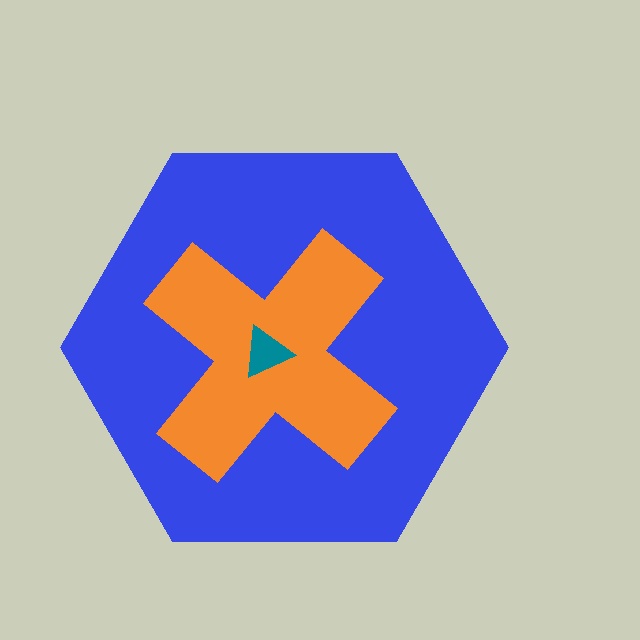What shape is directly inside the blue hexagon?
The orange cross.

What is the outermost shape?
The blue hexagon.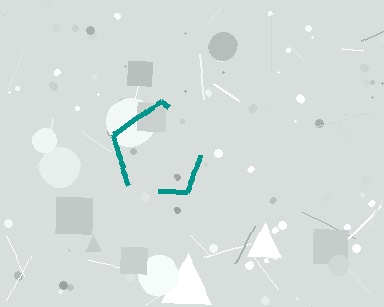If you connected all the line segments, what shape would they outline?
They would outline a pentagon.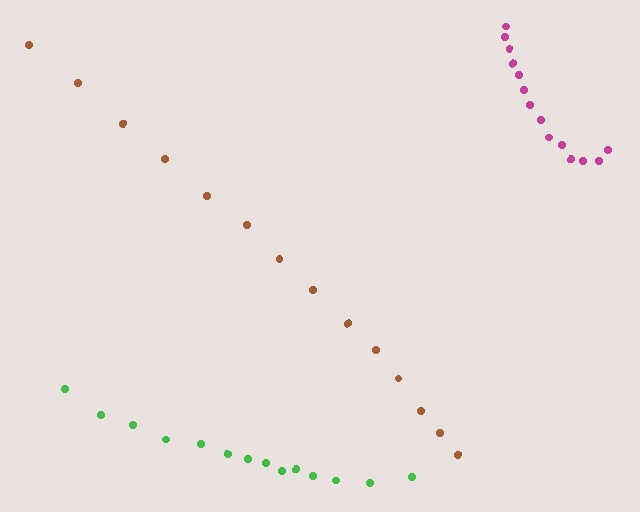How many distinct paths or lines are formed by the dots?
There are 3 distinct paths.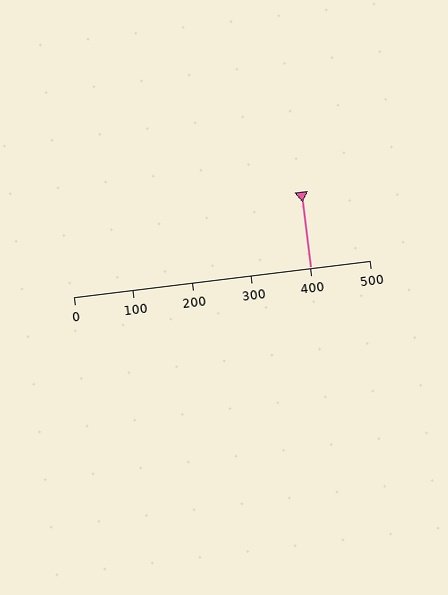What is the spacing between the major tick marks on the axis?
The major ticks are spaced 100 apart.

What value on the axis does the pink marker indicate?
The marker indicates approximately 400.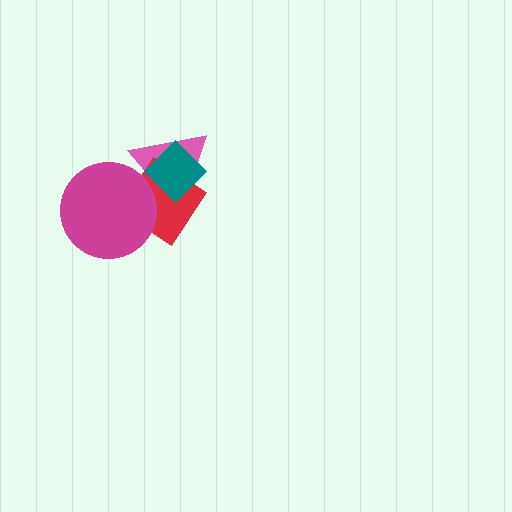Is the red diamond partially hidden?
Yes, it is partially covered by another shape.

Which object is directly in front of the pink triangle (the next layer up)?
The red diamond is directly in front of the pink triangle.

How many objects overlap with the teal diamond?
2 objects overlap with the teal diamond.